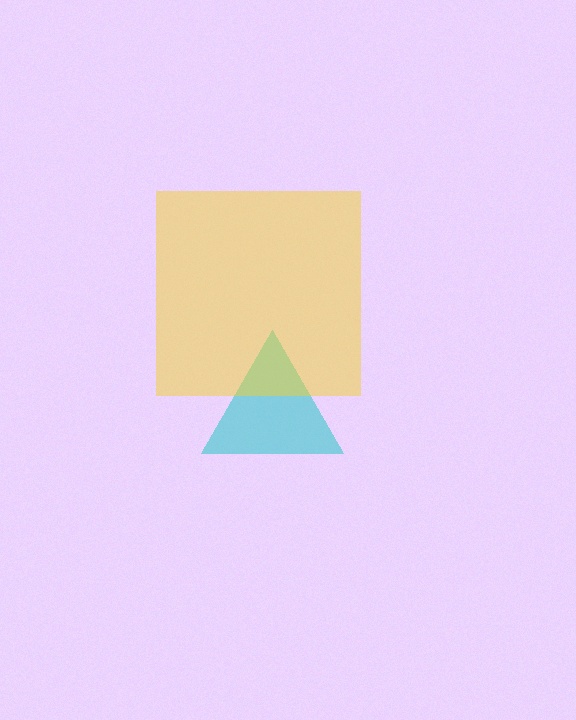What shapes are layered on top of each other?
The layered shapes are: a cyan triangle, a yellow square.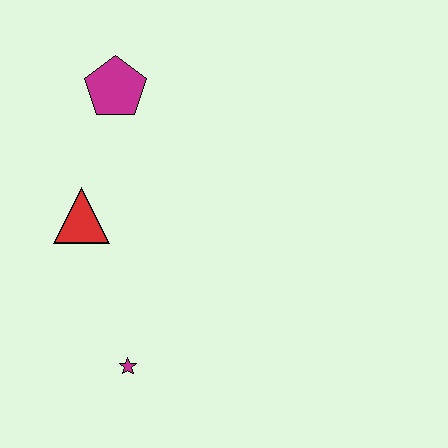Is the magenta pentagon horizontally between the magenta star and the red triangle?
Yes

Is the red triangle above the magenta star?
Yes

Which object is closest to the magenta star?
The red triangle is closest to the magenta star.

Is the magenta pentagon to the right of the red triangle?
Yes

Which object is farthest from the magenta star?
The magenta pentagon is farthest from the magenta star.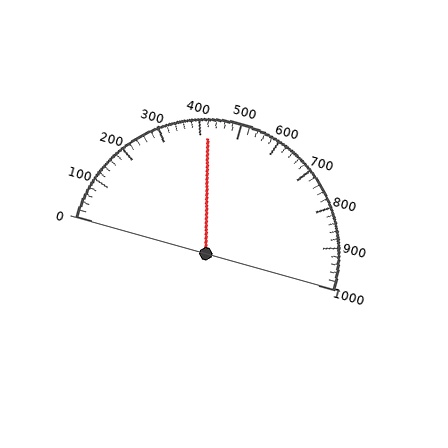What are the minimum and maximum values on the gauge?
The gauge ranges from 0 to 1000.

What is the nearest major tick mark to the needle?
The nearest major tick mark is 400.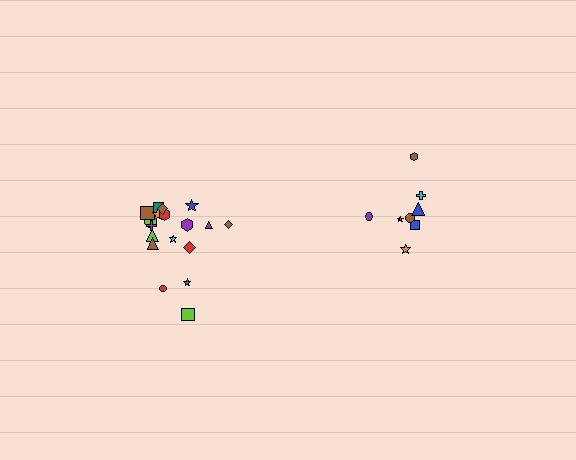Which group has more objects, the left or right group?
The left group.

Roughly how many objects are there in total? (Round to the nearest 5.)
Roughly 25 objects in total.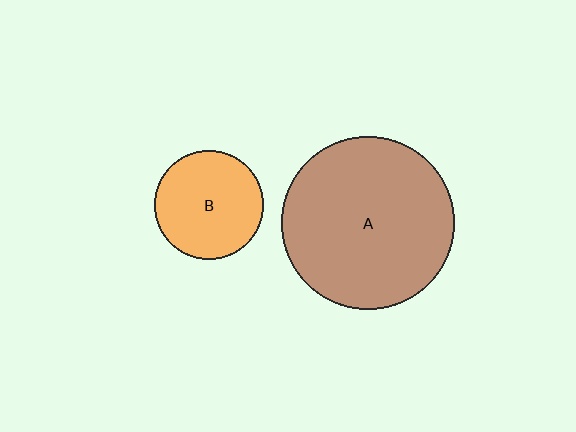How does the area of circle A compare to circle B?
Approximately 2.5 times.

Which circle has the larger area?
Circle A (brown).